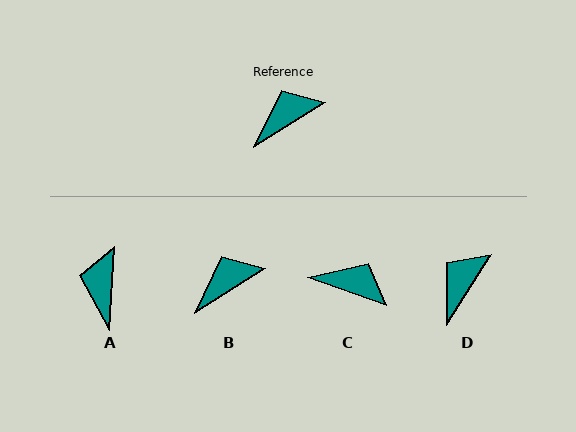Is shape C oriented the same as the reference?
No, it is off by about 51 degrees.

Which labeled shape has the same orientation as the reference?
B.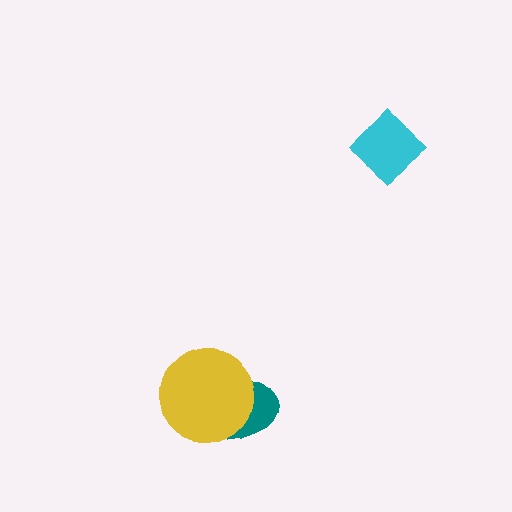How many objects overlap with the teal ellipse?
1 object overlaps with the teal ellipse.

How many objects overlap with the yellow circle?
1 object overlaps with the yellow circle.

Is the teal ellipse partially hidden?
Yes, it is partially covered by another shape.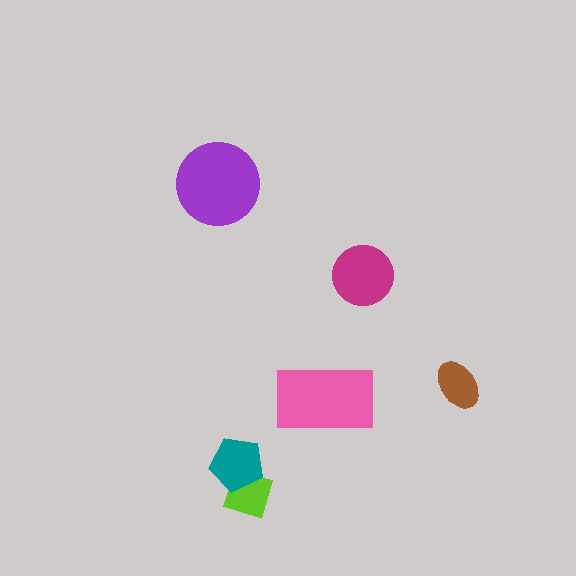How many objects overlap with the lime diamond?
1 object overlaps with the lime diamond.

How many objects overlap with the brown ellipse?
0 objects overlap with the brown ellipse.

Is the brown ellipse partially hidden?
No, no other shape covers it.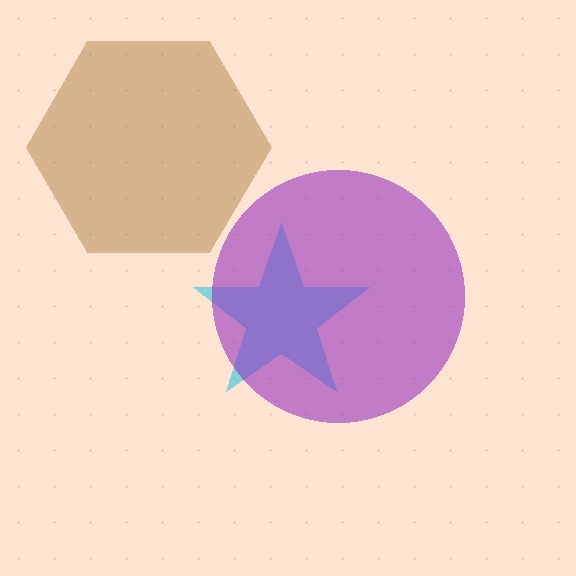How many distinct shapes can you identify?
There are 3 distinct shapes: a cyan star, a brown hexagon, a purple circle.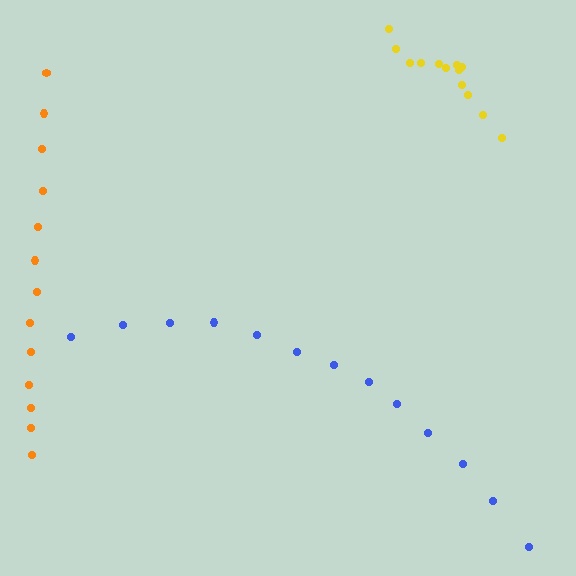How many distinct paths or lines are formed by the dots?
There are 3 distinct paths.